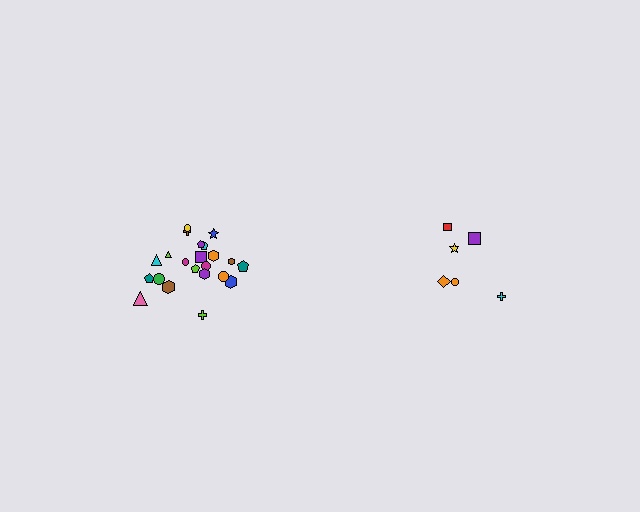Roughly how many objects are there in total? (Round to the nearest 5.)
Roughly 30 objects in total.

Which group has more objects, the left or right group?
The left group.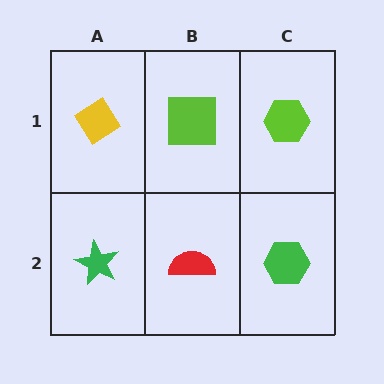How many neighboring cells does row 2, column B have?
3.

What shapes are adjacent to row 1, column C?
A green hexagon (row 2, column C), a lime square (row 1, column B).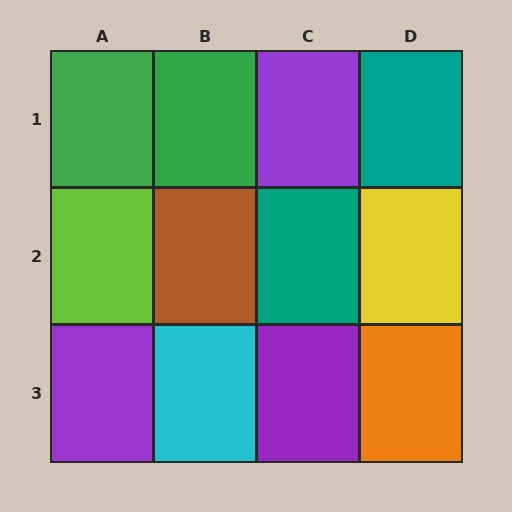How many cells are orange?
1 cell is orange.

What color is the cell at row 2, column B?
Brown.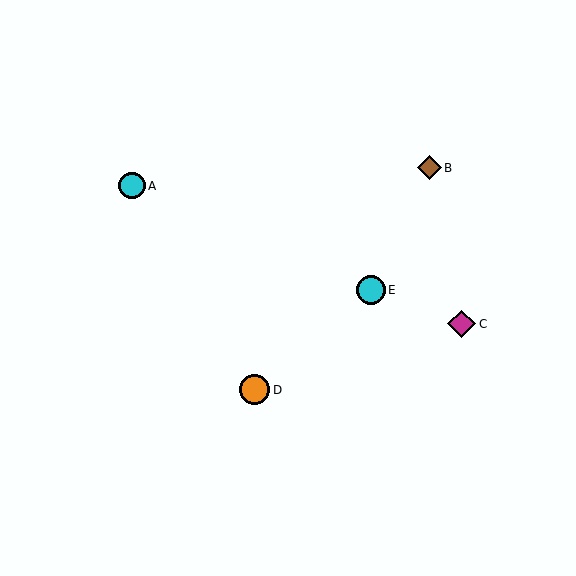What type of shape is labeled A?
Shape A is a cyan circle.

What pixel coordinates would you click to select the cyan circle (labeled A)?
Click at (132, 186) to select the cyan circle A.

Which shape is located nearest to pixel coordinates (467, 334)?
The magenta diamond (labeled C) at (462, 324) is nearest to that location.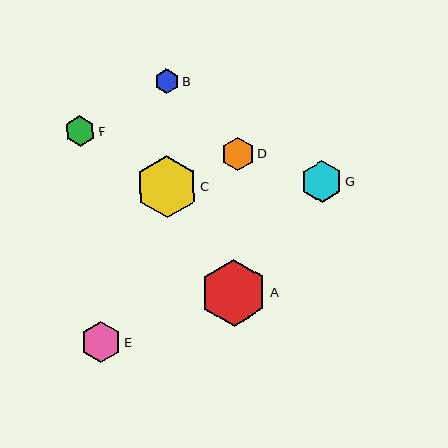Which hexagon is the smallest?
Hexagon B is the smallest with a size of approximately 24 pixels.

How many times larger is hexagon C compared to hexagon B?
Hexagon C is approximately 2.6 times the size of hexagon B.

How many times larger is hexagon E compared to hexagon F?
Hexagon E is approximately 1.3 times the size of hexagon F.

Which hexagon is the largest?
Hexagon A is the largest with a size of approximately 67 pixels.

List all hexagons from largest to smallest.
From largest to smallest: A, C, G, E, D, F, B.